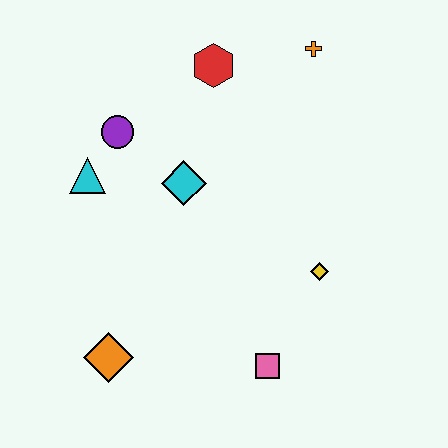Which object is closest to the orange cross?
The red hexagon is closest to the orange cross.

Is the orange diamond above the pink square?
Yes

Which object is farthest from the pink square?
The orange cross is farthest from the pink square.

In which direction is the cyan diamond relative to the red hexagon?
The cyan diamond is below the red hexagon.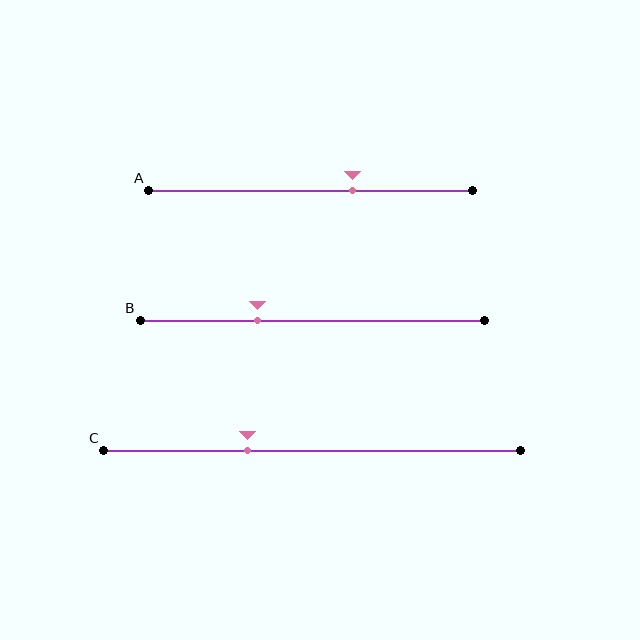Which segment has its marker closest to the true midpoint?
Segment A has its marker closest to the true midpoint.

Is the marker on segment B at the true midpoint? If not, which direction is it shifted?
No, the marker on segment B is shifted to the left by about 16% of the segment length.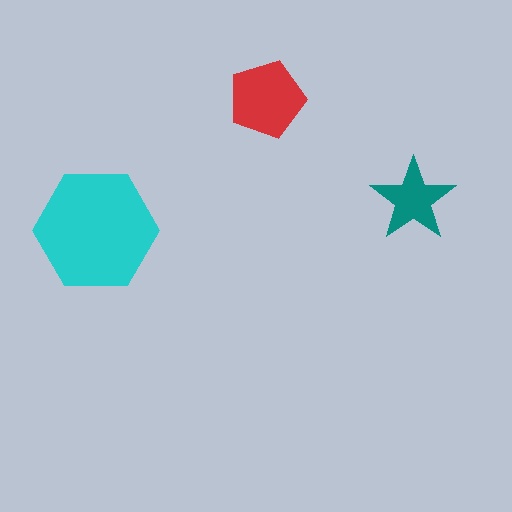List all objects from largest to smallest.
The cyan hexagon, the red pentagon, the teal star.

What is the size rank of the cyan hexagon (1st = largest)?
1st.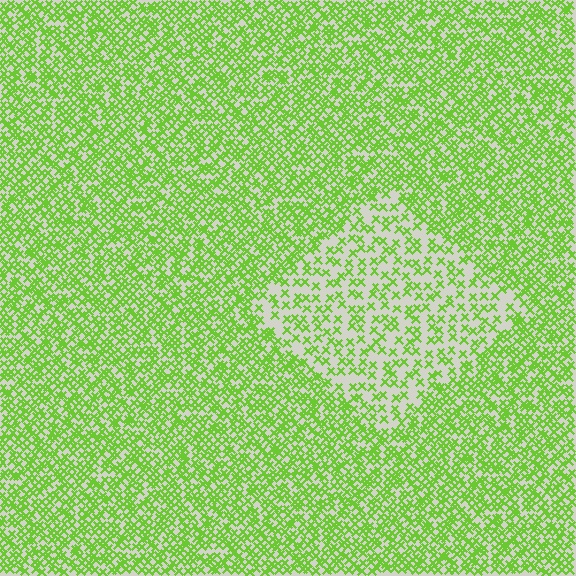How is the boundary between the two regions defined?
The boundary is defined by a change in element density (approximately 2.1x ratio). All elements are the same color, size, and shape.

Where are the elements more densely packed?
The elements are more densely packed outside the diamond boundary.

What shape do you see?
I see a diamond.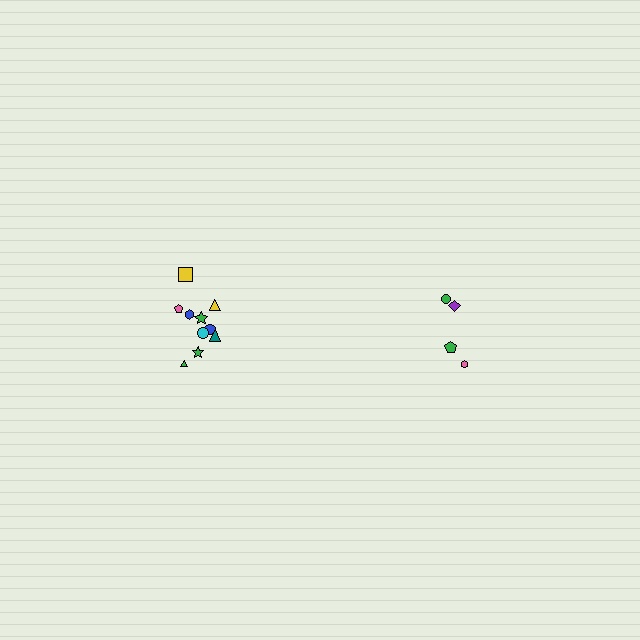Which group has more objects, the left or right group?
The left group.